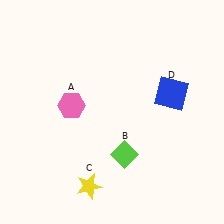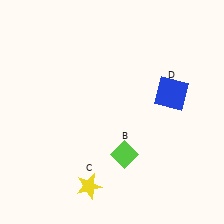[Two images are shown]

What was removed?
The pink hexagon (A) was removed in Image 2.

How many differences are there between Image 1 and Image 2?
There is 1 difference between the two images.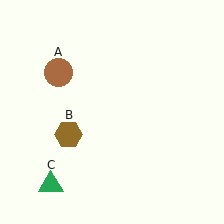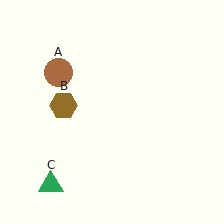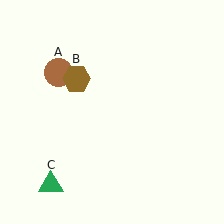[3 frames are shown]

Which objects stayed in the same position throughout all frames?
Brown circle (object A) and green triangle (object C) remained stationary.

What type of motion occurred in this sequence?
The brown hexagon (object B) rotated clockwise around the center of the scene.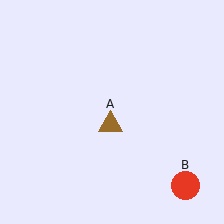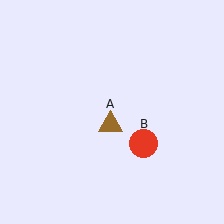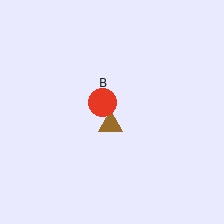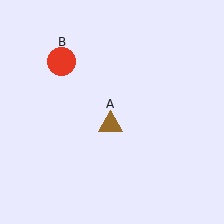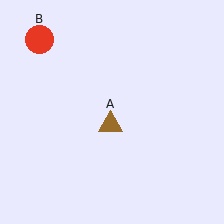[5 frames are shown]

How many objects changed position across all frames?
1 object changed position: red circle (object B).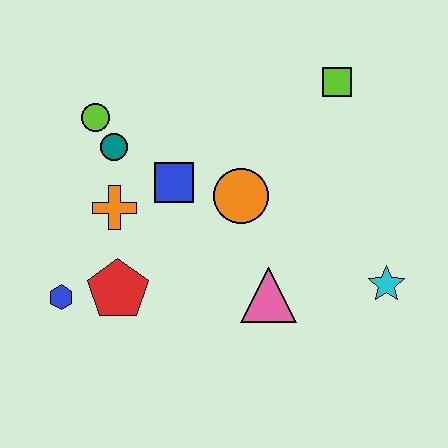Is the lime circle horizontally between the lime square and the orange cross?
No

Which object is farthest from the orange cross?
The cyan star is farthest from the orange cross.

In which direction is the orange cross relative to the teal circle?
The orange cross is below the teal circle.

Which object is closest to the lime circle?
The teal circle is closest to the lime circle.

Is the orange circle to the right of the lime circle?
Yes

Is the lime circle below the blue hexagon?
No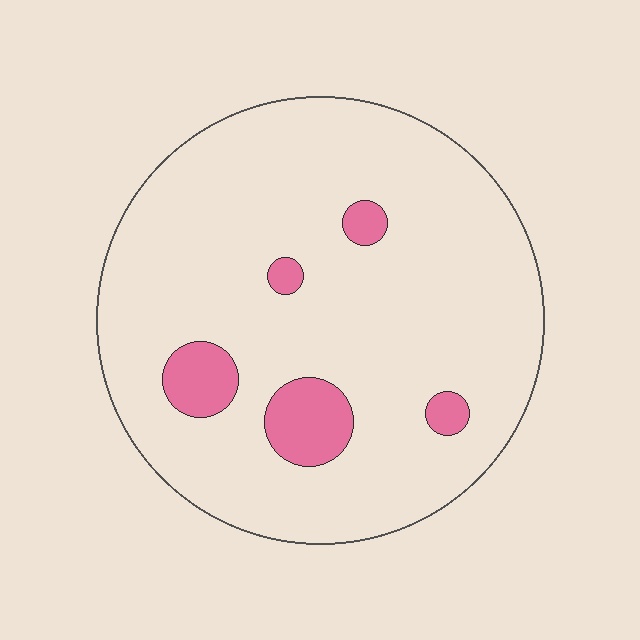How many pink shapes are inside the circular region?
5.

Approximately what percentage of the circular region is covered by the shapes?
Approximately 10%.